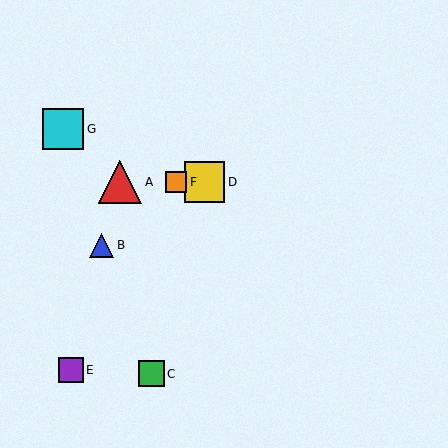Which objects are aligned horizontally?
Objects A, D, F are aligned horizontally.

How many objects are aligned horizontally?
3 objects (A, D, F) are aligned horizontally.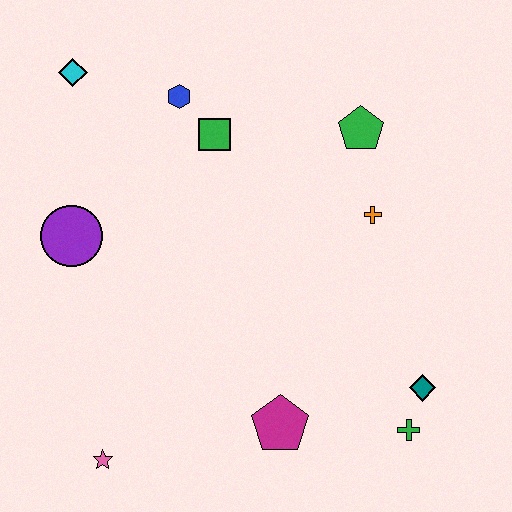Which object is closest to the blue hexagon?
The green square is closest to the blue hexagon.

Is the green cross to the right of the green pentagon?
Yes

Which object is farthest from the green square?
The green cross is farthest from the green square.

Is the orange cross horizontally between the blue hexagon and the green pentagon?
No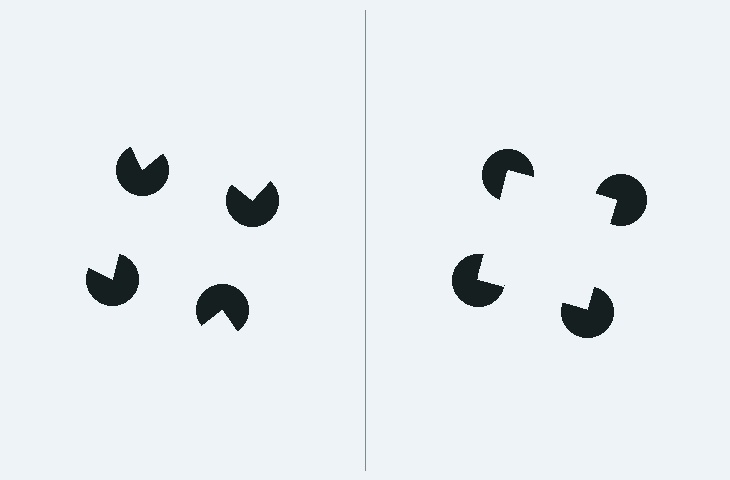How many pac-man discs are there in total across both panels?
8 — 4 on each side.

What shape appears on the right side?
An illusory square.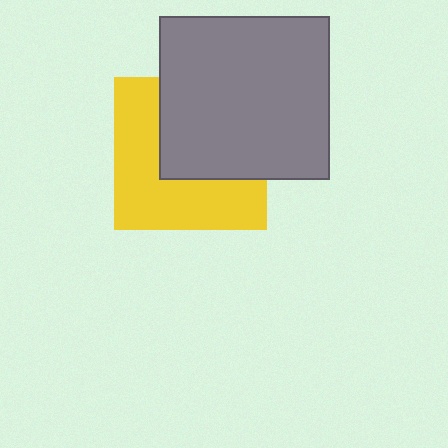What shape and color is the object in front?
The object in front is a gray rectangle.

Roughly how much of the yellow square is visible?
About half of it is visible (roughly 53%).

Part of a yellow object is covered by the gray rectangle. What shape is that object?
It is a square.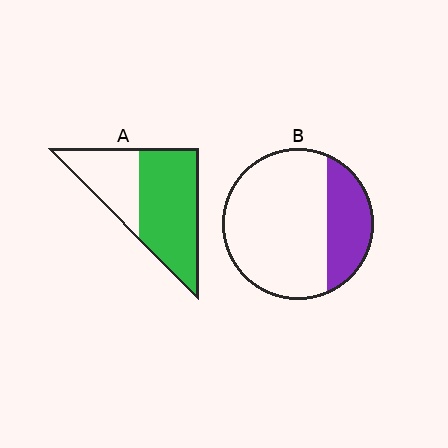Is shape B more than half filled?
No.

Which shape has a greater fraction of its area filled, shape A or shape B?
Shape A.